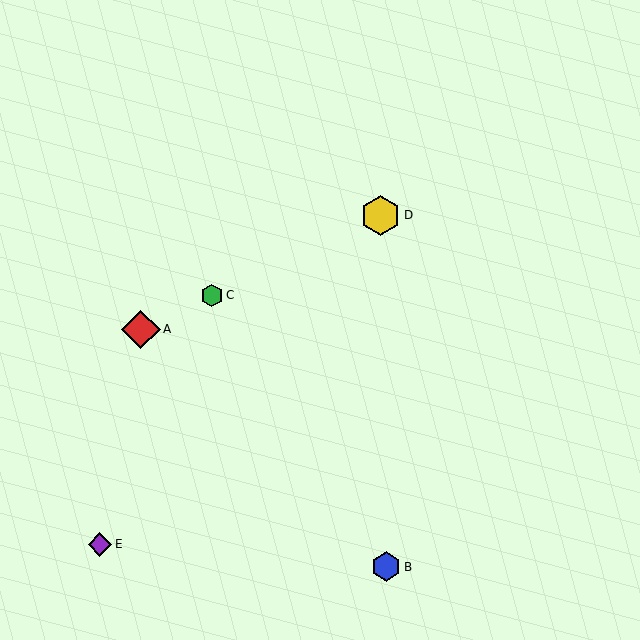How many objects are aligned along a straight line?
3 objects (A, C, D) are aligned along a straight line.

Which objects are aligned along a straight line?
Objects A, C, D are aligned along a straight line.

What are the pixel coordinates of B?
Object B is at (386, 567).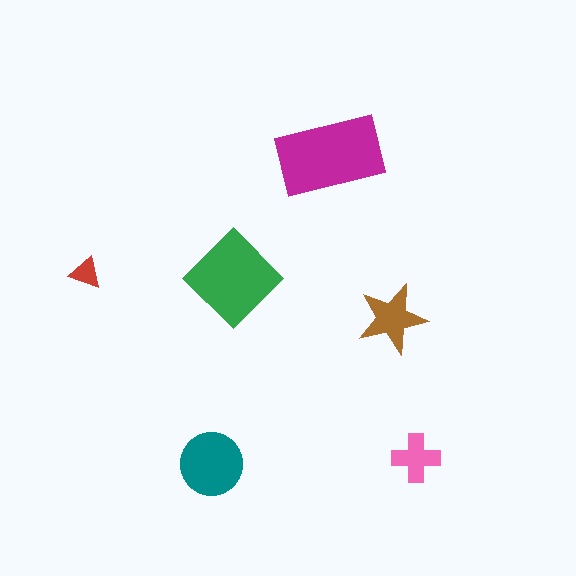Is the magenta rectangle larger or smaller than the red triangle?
Larger.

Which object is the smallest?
The red triangle.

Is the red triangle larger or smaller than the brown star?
Smaller.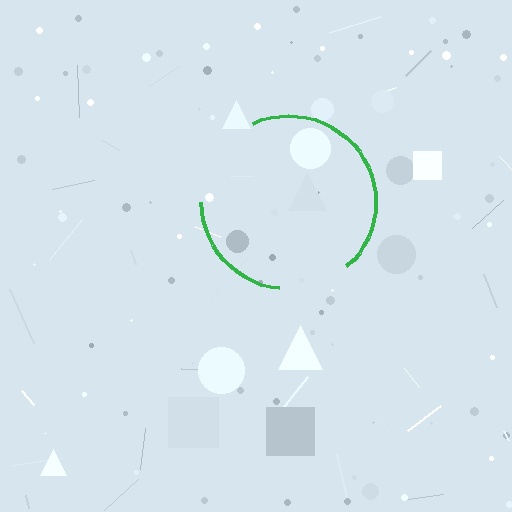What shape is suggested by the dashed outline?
The dashed outline suggests a circle.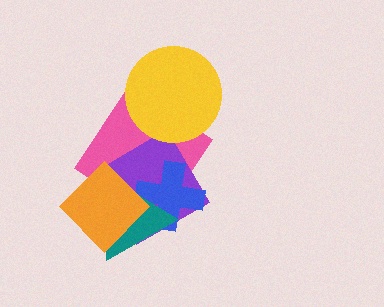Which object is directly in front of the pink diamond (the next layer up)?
The purple diamond is directly in front of the pink diamond.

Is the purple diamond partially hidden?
Yes, it is partially covered by another shape.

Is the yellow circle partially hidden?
No, no other shape covers it.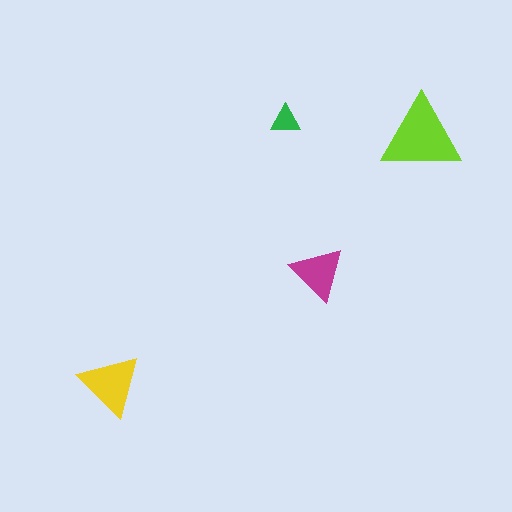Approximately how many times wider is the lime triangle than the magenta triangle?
About 1.5 times wider.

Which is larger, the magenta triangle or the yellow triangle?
The yellow one.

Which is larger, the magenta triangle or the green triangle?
The magenta one.